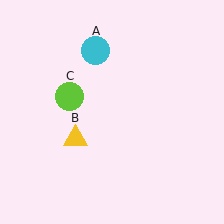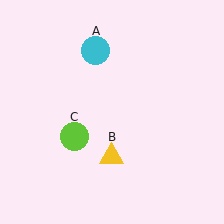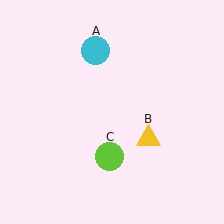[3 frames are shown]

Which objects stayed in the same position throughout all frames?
Cyan circle (object A) remained stationary.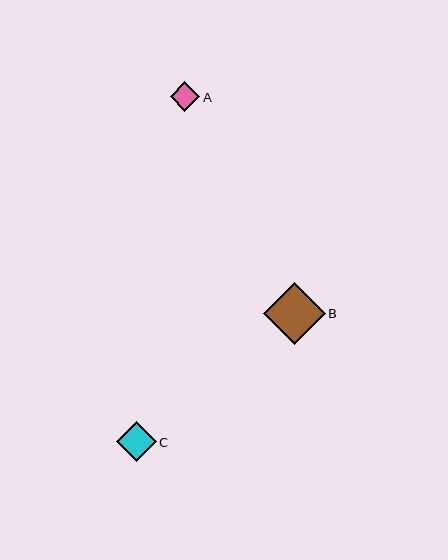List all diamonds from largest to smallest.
From largest to smallest: B, C, A.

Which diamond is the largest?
Diamond B is the largest with a size of approximately 62 pixels.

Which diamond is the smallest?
Diamond A is the smallest with a size of approximately 29 pixels.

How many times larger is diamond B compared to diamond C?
Diamond B is approximately 1.6 times the size of diamond C.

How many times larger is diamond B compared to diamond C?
Diamond B is approximately 1.6 times the size of diamond C.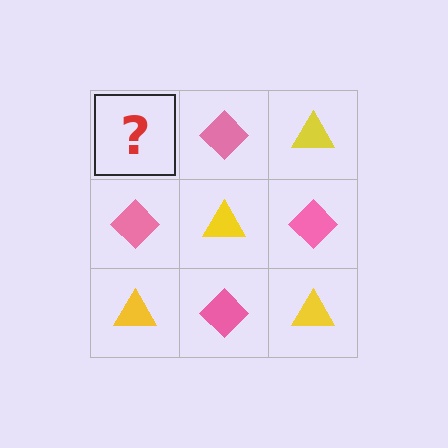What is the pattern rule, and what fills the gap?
The rule is that it alternates yellow triangle and pink diamond in a checkerboard pattern. The gap should be filled with a yellow triangle.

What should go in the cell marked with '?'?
The missing cell should contain a yellow triangle.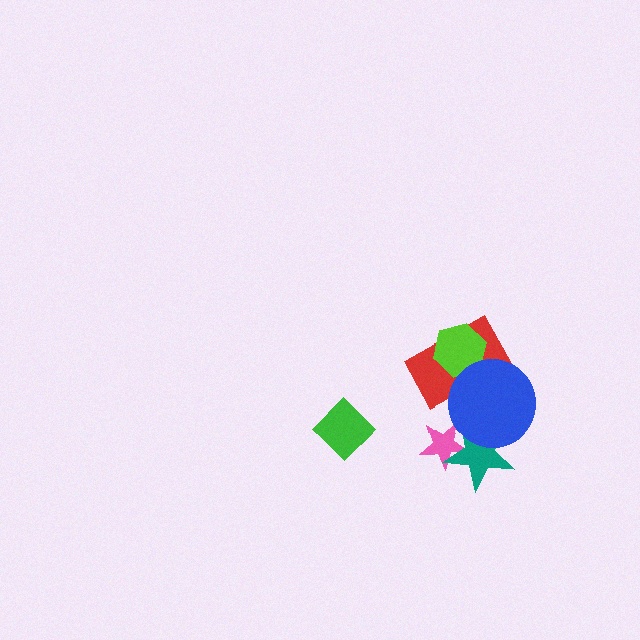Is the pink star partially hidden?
Yes, it is partially covered by another shape.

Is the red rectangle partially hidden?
Yes, it is partially covered by another shape.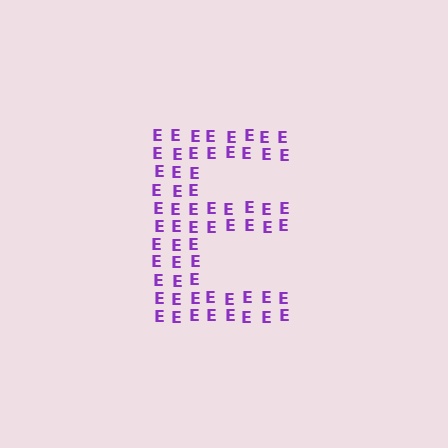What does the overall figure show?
The overall figure shows the letter E.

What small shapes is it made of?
It is made of small letter E's.